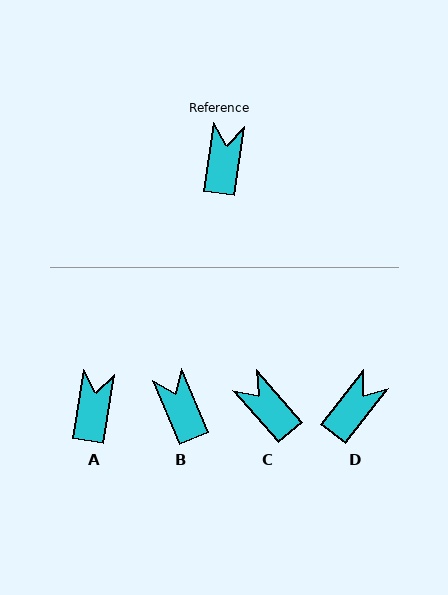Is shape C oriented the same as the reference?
No, it is off by about 50 degrees.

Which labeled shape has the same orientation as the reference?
A.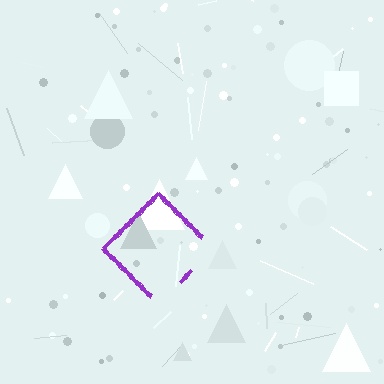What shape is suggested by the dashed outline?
The dashed outline suggests a diamond.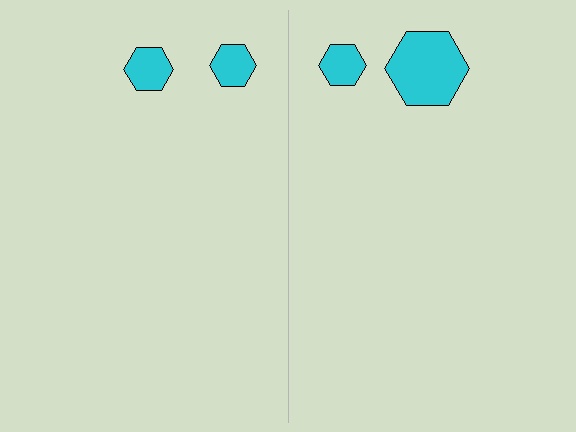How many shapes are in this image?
There are 4 shapes in this image.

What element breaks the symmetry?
The cyan hexagon on the right side has a different size than its mirror counterpart.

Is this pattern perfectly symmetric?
No, the pattern is not perfectly symmetric. The cyan hexagon on the right side has a different size than its mirror counterpart.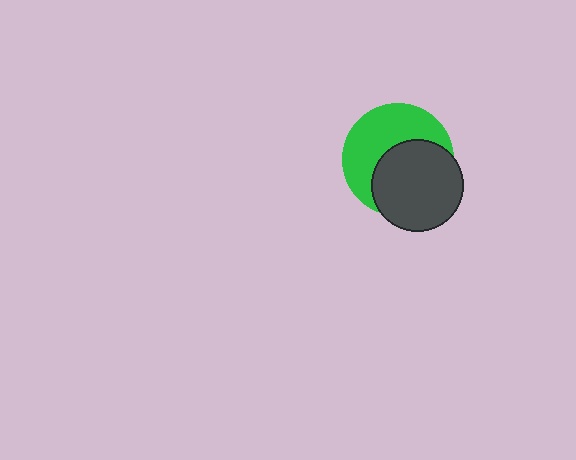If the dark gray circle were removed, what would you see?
You would see the complete green circle.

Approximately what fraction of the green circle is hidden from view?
Roughly 50% of the green circle is hidden behind the dark gray circle.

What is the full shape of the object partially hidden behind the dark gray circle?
The partially hidden object is a green circle.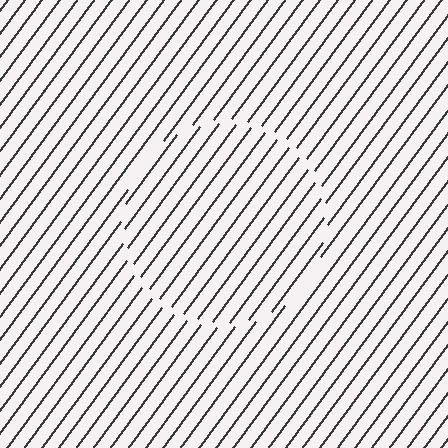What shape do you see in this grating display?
An illusory circle. The interior of the shape contains the same grating, shifted by half a period — the contour is defined by the phase discontinuity where line-ends from the inner and outer gratings abut.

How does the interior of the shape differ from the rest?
The interior of the shape contains the same grating, shifted by half a period — the contour is defined by the phase discontinuity where line-ends from the inner and outer gratings abut.